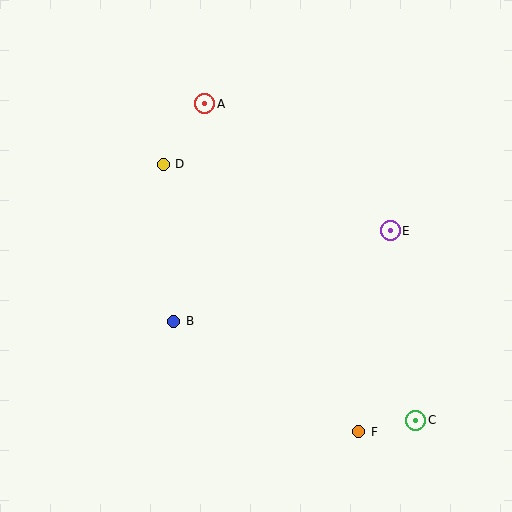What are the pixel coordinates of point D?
Point D is at (163, 164).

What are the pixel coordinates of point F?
Point F is at (359, 432).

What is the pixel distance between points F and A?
The distance between F and A is 362 pixels.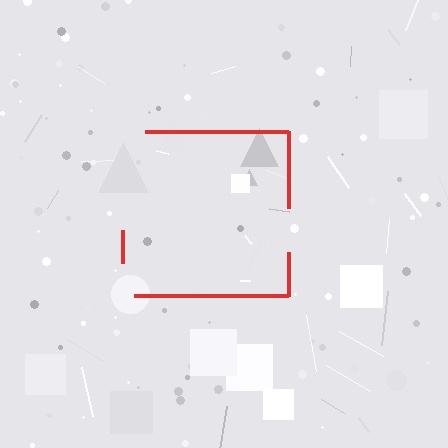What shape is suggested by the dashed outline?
The dashed outline suggests a square.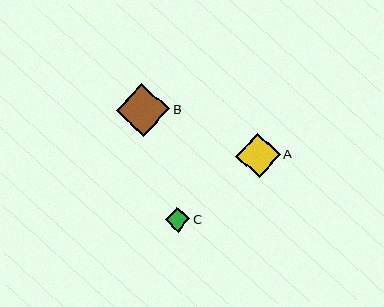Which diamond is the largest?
Diamond B is the largest with a size of approximately 54 pixels.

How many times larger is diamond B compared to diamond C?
Diamond B is approximately 2.2 times the size of diamond C.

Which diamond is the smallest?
Diamond C is the smallest with a size of approximately 25 pixels.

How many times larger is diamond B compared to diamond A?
Diamond B is approximately 1.2 times the size of diamond A.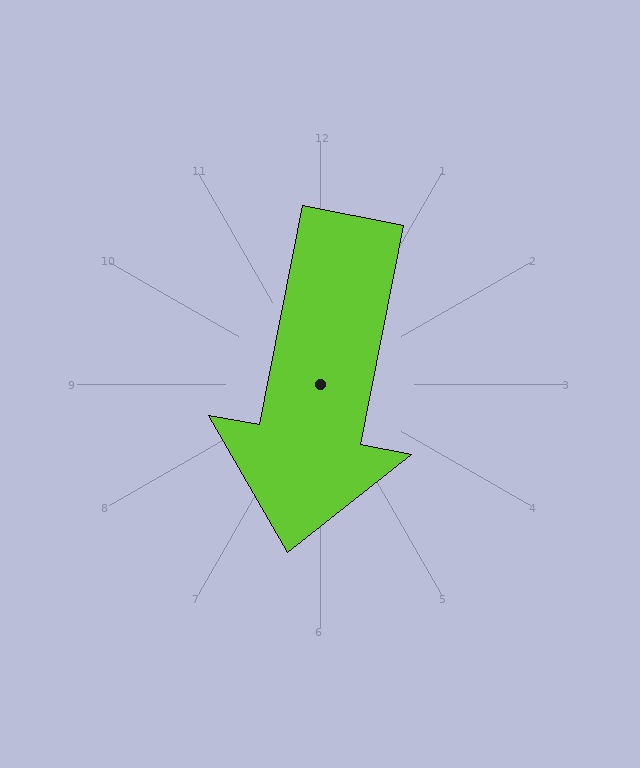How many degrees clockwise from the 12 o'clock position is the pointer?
Approximately 191 degrees.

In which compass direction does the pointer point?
South.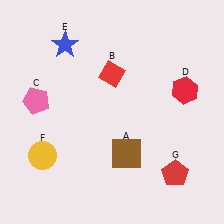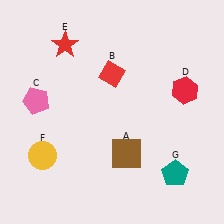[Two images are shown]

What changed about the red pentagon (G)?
In Image 1, G is red. In Image 2, it changed to teal.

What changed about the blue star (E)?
In Image 1, E is blue. In Image 2, it changed to red.